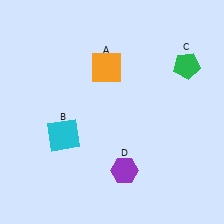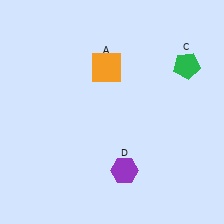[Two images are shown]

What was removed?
The cyan square (B) was removed in Image 2.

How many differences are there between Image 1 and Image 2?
There is 1 difference between the two images.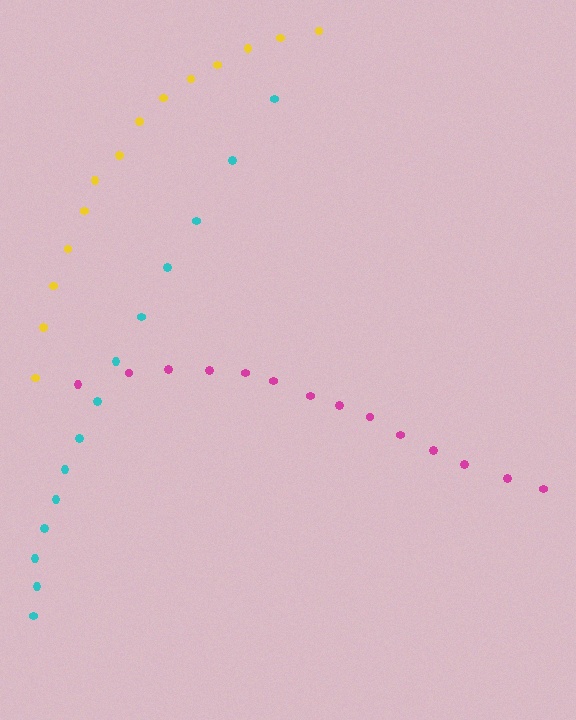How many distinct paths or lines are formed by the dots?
There are 3 distinct paths.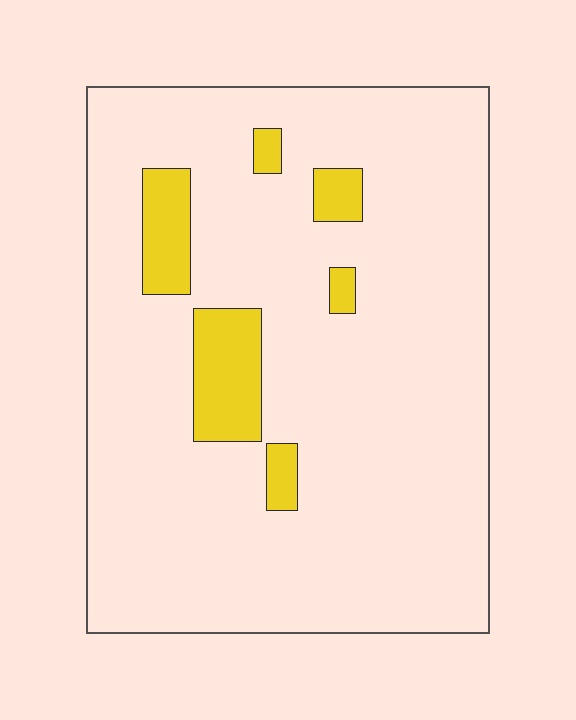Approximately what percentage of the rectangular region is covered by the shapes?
Approximately 10%.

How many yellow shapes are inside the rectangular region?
6.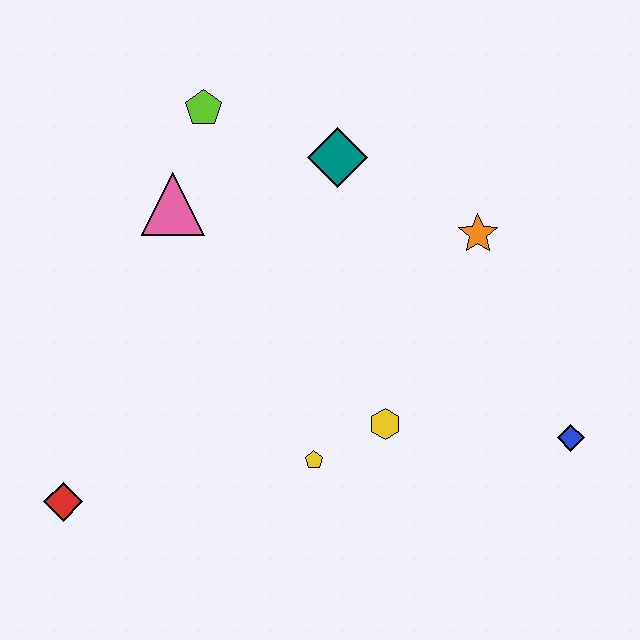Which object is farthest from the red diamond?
The blue diamond is farthest from the red diamond.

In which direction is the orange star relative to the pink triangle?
The orange star is to the right of the pink triangle.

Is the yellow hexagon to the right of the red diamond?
Yes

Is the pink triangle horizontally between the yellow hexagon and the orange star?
No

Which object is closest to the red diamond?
The yellow pentagon is closest to the red diamond.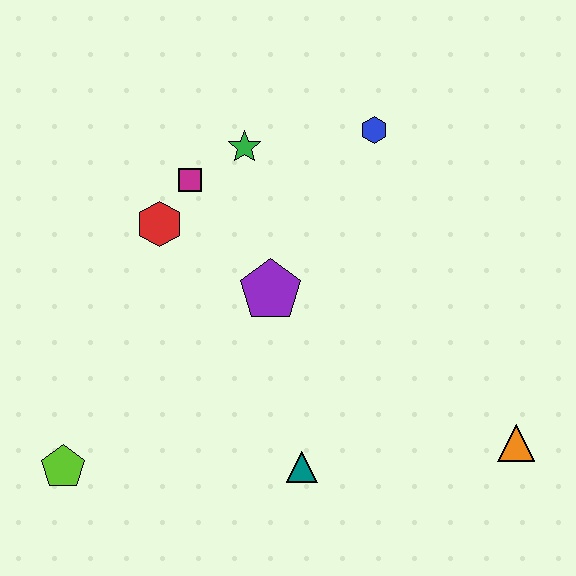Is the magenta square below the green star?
Yes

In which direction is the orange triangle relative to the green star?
The orange triangle is below the green star.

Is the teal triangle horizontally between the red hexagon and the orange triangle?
Yes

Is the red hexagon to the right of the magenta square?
No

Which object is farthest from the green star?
The orange triangle is farthest from the green star.